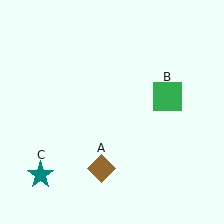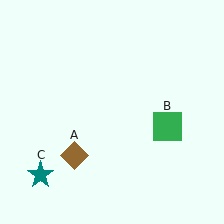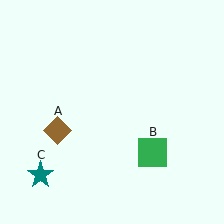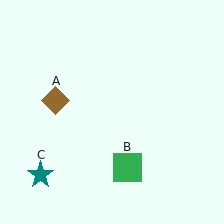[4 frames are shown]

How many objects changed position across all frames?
2 objects changed position: brown diamond (object A), green square (object B).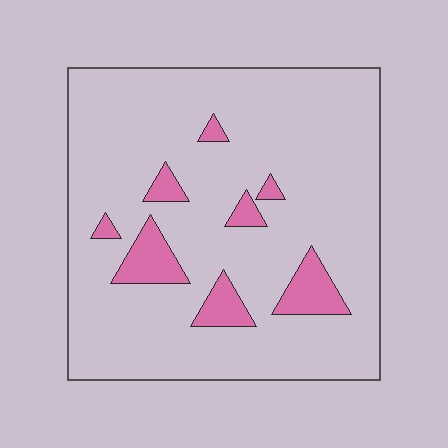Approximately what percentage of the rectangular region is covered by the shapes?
Approximately 10%.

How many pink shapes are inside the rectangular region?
8.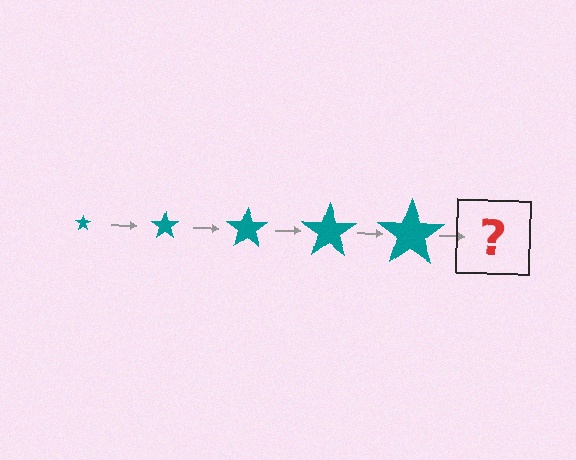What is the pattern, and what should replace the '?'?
The pattern is that the star gets progressively larger each step. The '?' should be a teal star, larger than the previous one.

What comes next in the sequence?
The next element should be a teal star, larger than the previous one.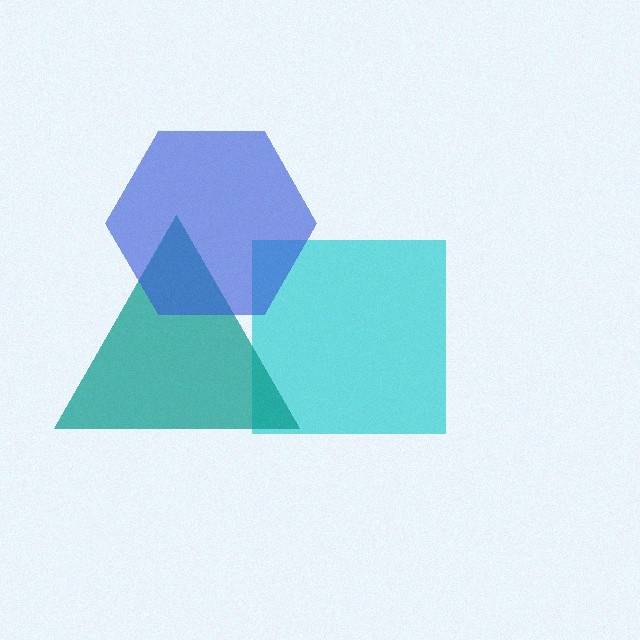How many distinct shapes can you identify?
There are 3 distinct shapes: a cyan square, a teal triangle, a blue hexagon.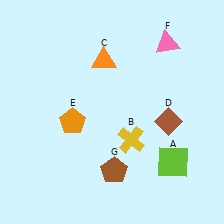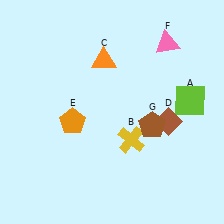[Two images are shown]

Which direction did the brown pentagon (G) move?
The brown pentagon (G) moved up.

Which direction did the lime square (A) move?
The lime square (A) moved up.